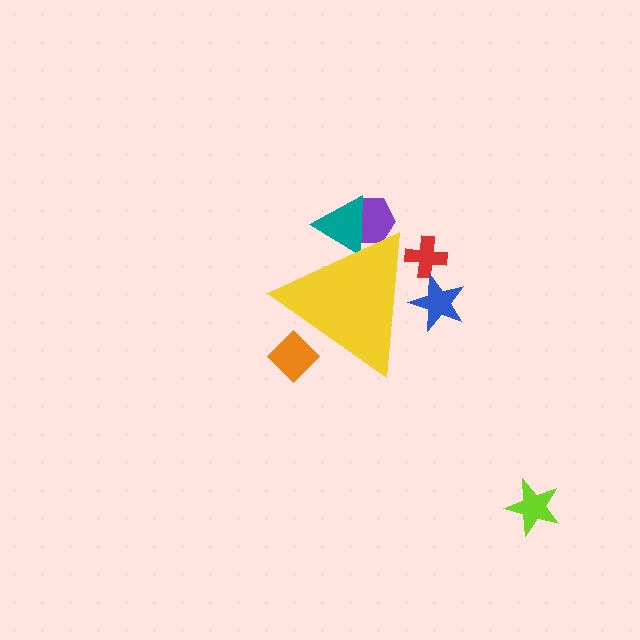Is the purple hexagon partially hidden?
Yes, the purple hexagon is partially hidden behind the yellow triangle.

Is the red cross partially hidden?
Yes, the red cross is partially hidden behind the yellow triangle.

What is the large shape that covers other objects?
A yellow triangle.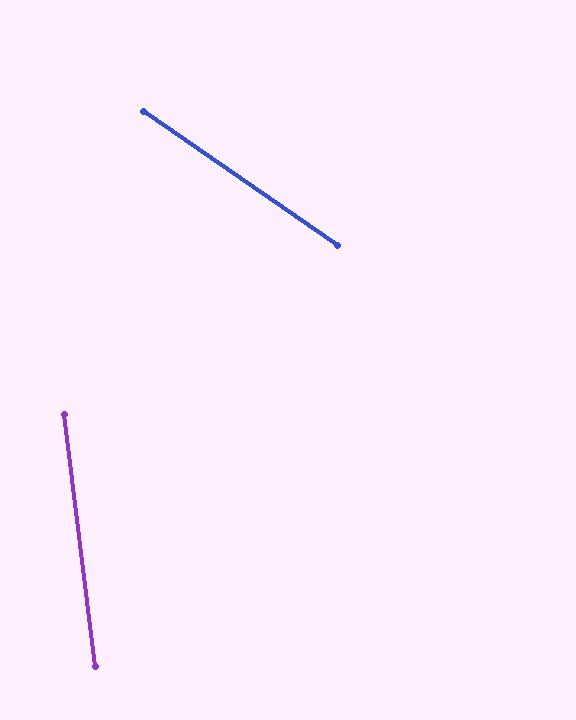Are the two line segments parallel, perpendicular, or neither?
Neither parallel nor perpendicular — they differ by about 49°.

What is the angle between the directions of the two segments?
Approximately 49 degrees.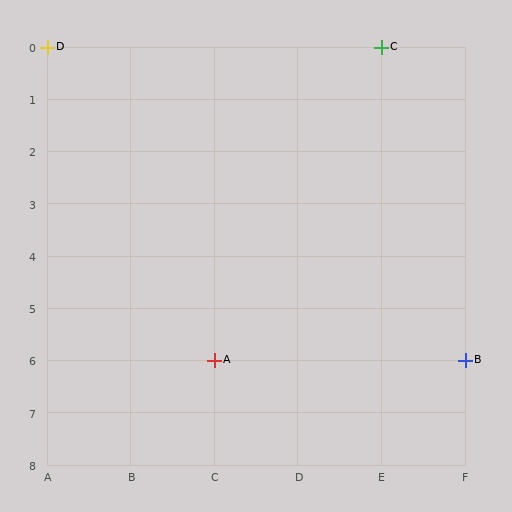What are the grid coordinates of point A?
Point A is at grid coordinates (C, 6).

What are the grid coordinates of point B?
Point B is at grid coordinates (F, 6).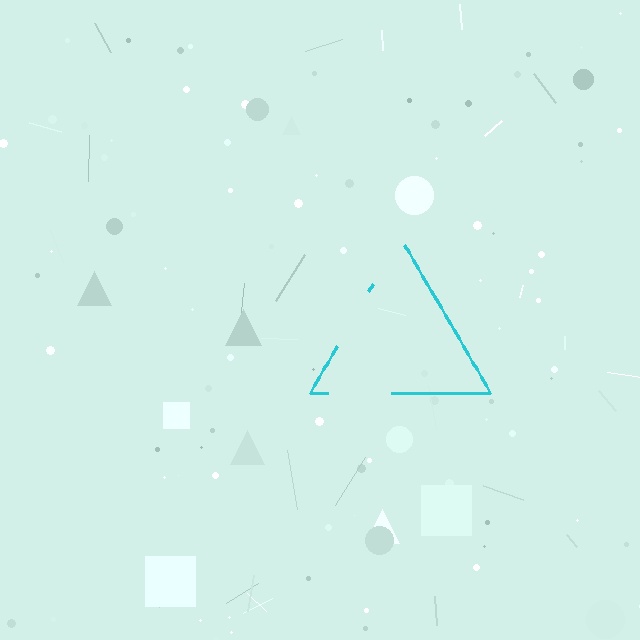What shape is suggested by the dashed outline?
The dashed outline suggests a triangle.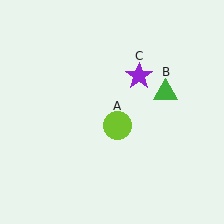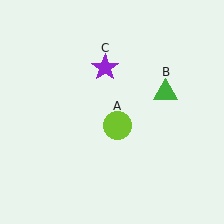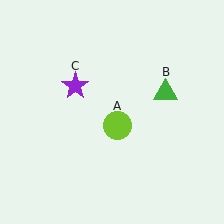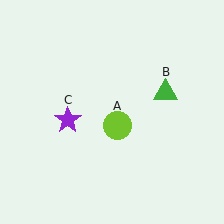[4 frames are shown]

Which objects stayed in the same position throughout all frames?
Lime circle (object A) and green triangle (object B) remained stationary.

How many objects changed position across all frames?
1 object changed position: purple star (object C).